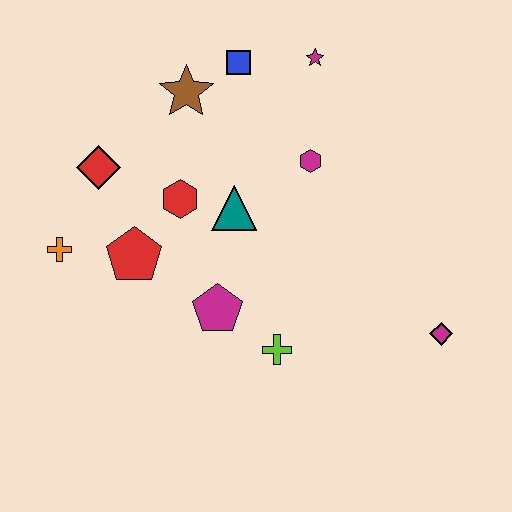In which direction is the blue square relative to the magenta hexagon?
The blue square is above the magenta hexagon.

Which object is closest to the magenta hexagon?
The teal triangle is closest to the magenta hexagon.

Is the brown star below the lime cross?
No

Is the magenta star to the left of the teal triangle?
No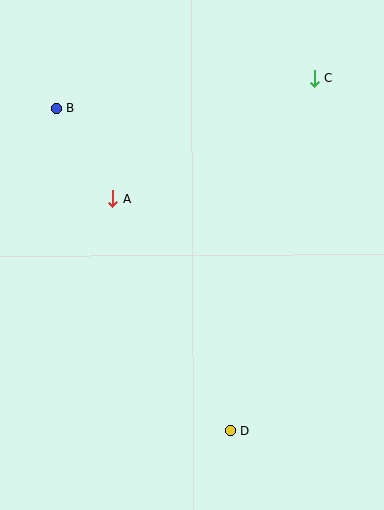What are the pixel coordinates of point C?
Point C is at (314, 79).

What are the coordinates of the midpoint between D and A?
The midpoint between D and A is at (171, 315).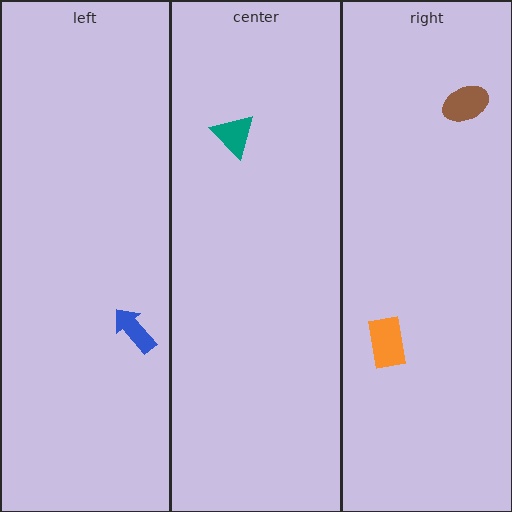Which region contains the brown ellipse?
The right region.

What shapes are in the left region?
The blue arrow.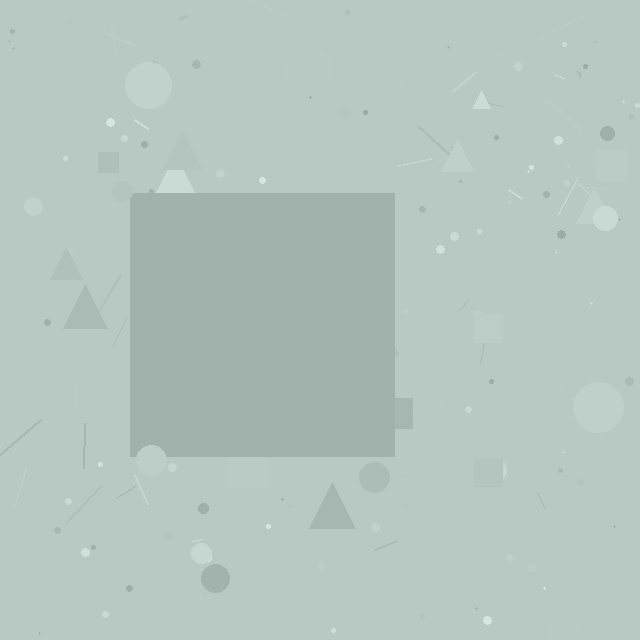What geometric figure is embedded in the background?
A square is embedded in the background.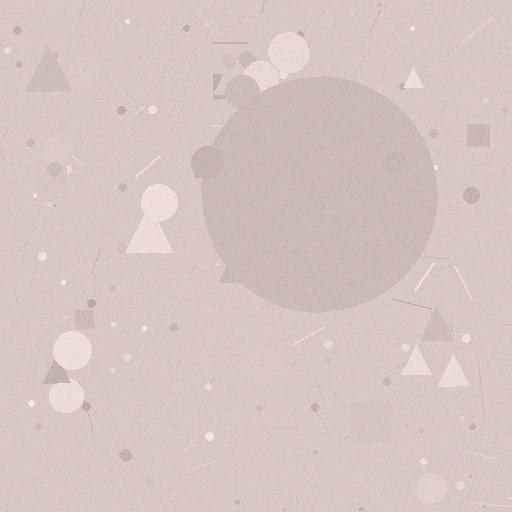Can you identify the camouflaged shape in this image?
The camouflaged shape is a circle.